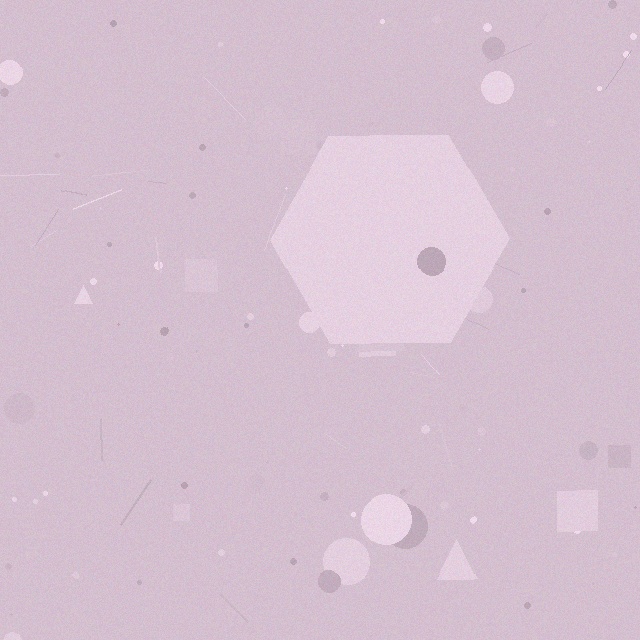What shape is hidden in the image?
A hexagon is hidden in the image.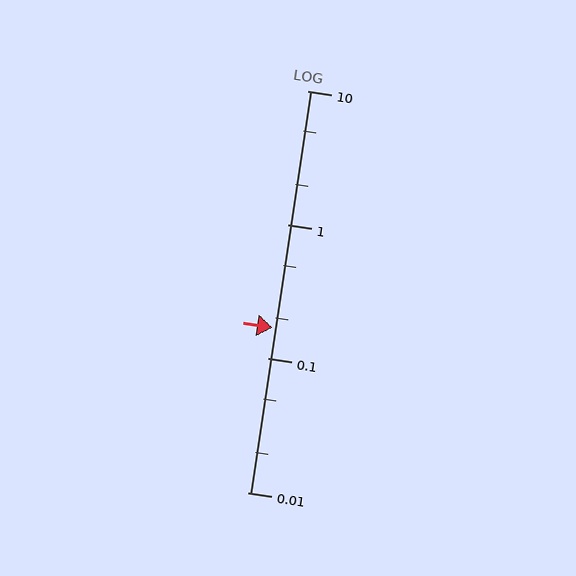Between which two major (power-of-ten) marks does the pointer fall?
The pointer is between 0.1 and 1.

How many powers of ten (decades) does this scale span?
The scale spans 3 decades, from 0.01 to 10.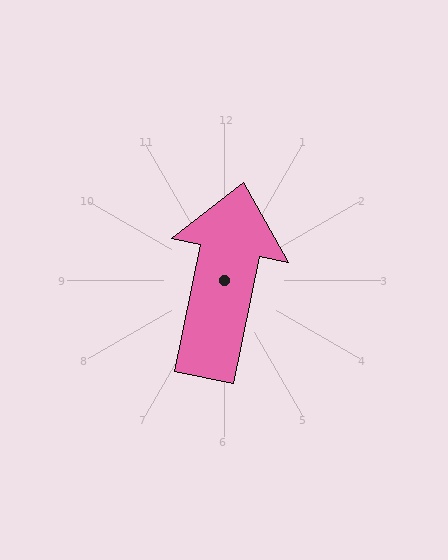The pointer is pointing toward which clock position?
Roughly 12 o'clock.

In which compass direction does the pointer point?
North.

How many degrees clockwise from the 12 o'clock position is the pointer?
Approximately 11 degrees.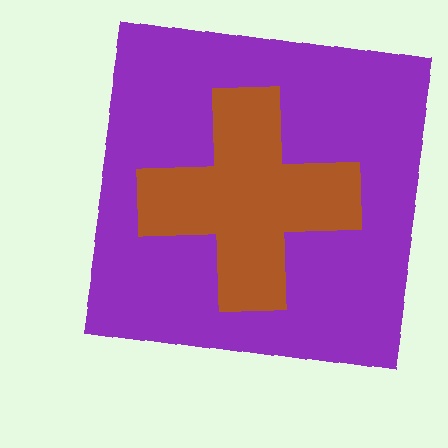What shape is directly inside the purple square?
The brown cross.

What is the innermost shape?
The brown cross.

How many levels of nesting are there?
2.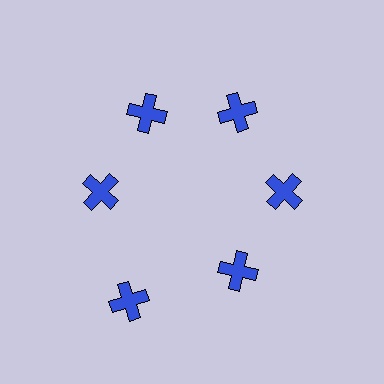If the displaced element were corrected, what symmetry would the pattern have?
It would have 6-fold rotational symmetry — the pattern would map onto itself every 60 degrees.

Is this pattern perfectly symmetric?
No. The 6 blue crosses are arranged in a ring, but one element near the 7 o'clock position is pushed outward from the center, breaking the 6-fold rotational symmetry.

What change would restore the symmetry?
The symmetry would be restored by moving it inward, back onto the ring so that all 6 crosses sit at equal angles and equal distance from the center.